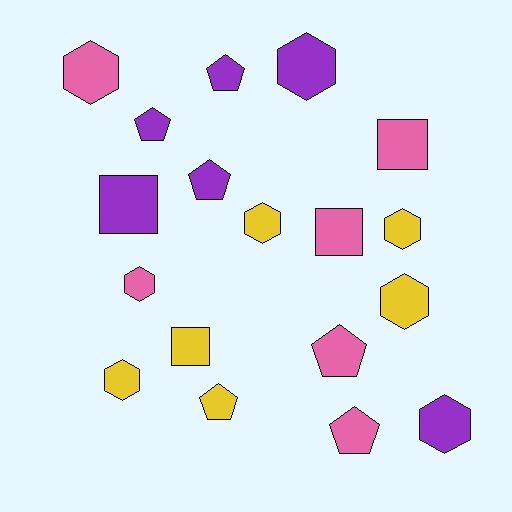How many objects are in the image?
There are 18 objects.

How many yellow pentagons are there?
There is 1 yellow pentagon.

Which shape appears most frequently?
Hexagon, with 8 objects.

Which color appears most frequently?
Purple, with 6 objects.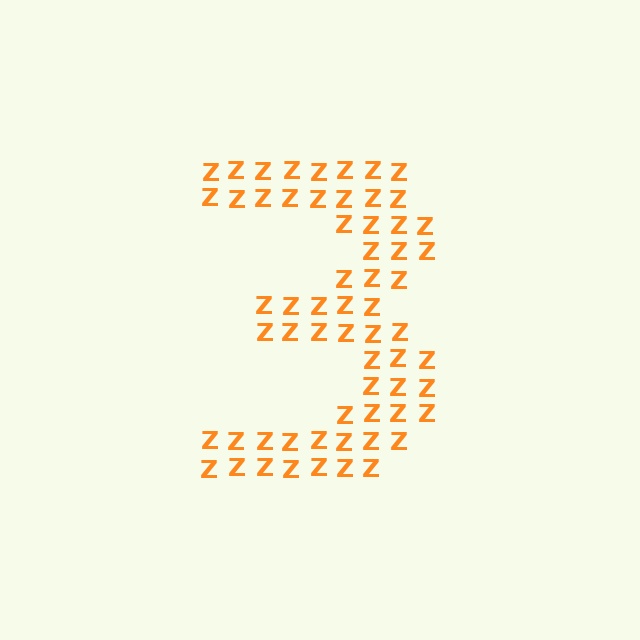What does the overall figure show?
The overall figure shows the digit 3.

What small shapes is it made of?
It is made of small letter Z's.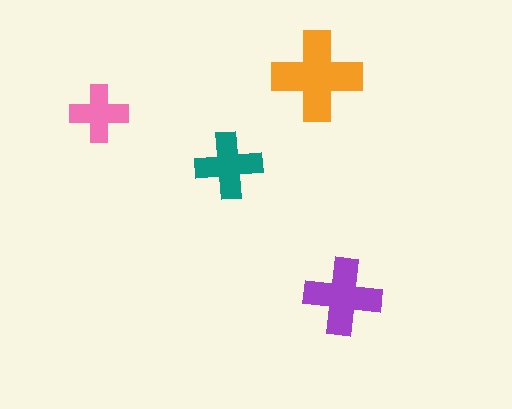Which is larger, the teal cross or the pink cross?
The teal one.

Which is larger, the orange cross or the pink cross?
The orange one.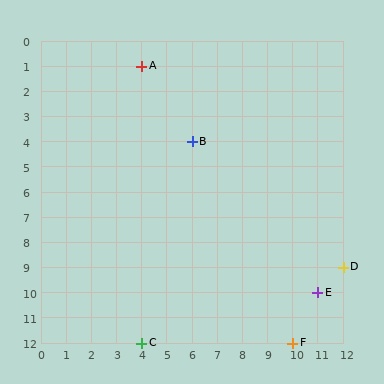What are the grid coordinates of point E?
Point E is at grid coordinates (11, 10).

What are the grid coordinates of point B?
Point B is at grid coordinates (6, 4).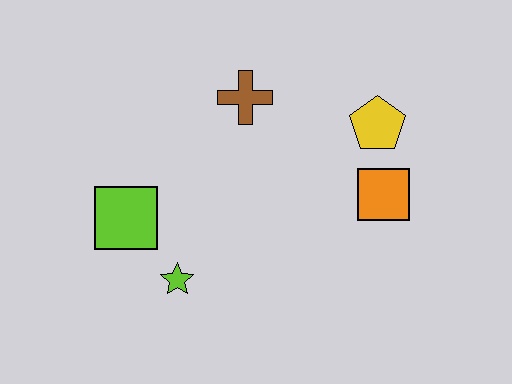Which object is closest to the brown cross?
The yellow pentagon is closest to the brown cross.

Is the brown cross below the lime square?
No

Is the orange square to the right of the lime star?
Yes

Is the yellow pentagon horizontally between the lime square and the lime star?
No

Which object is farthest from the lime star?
The yellow pentagon is farthest from the lime star.